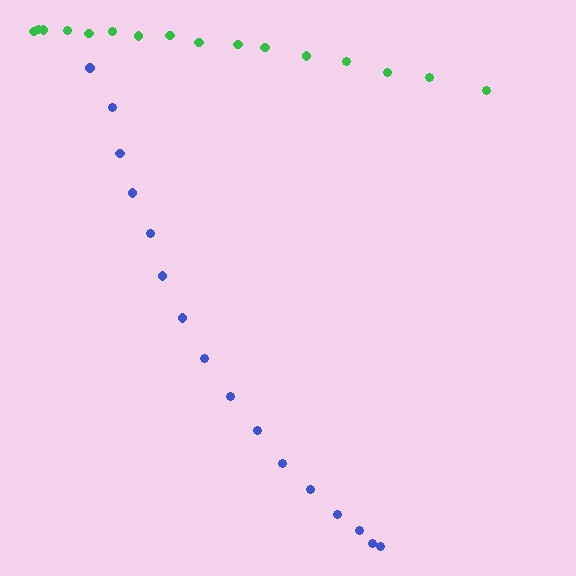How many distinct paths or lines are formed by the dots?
There are 2 distinct paths.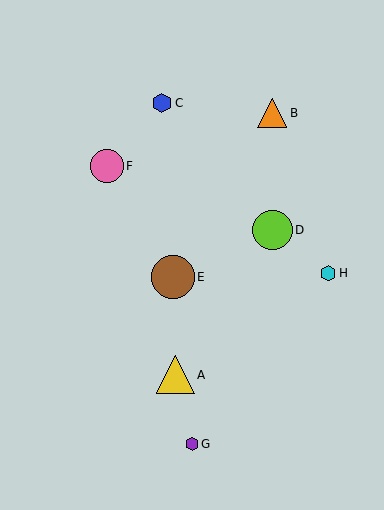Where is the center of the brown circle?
The center of the brown circle is at (173, 277).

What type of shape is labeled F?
Shape F is a pink circle.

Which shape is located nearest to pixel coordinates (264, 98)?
The orange triangle (labeled B) at (272, 113) is nearest to that location.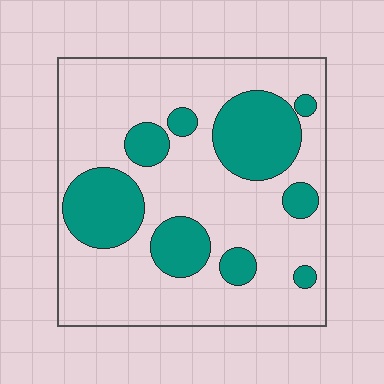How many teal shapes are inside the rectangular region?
9.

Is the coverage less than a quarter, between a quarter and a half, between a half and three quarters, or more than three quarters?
Between a quarter and a half.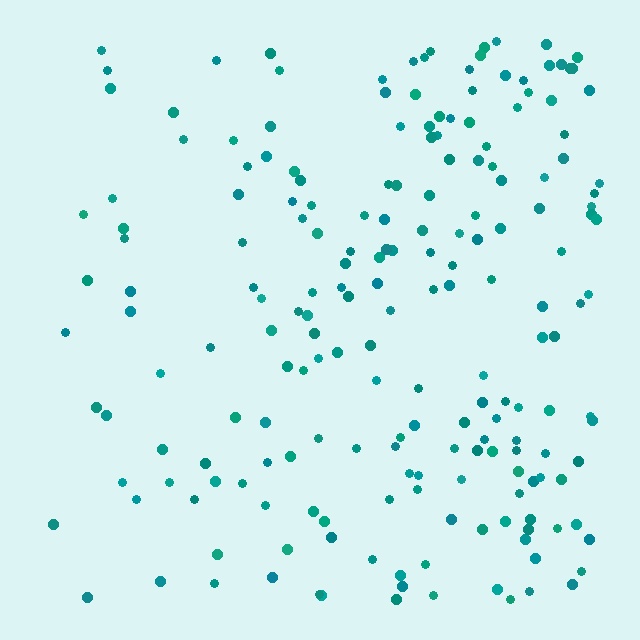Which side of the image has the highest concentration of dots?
The right.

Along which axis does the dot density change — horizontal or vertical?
Horizontal.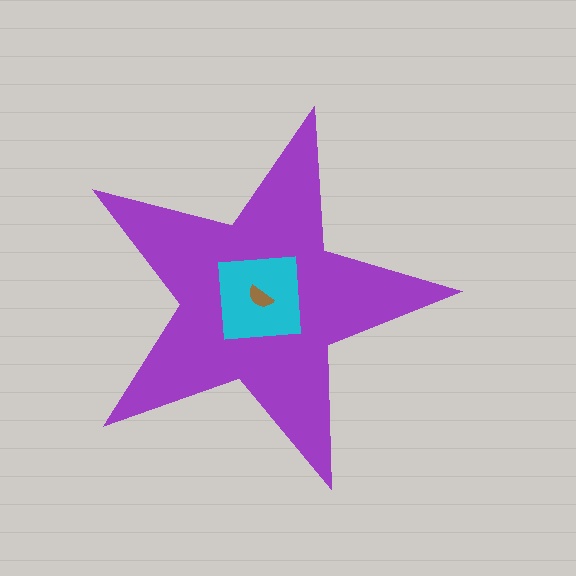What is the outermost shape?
The purple star.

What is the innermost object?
The brown semicircle.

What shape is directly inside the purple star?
The cyan square.